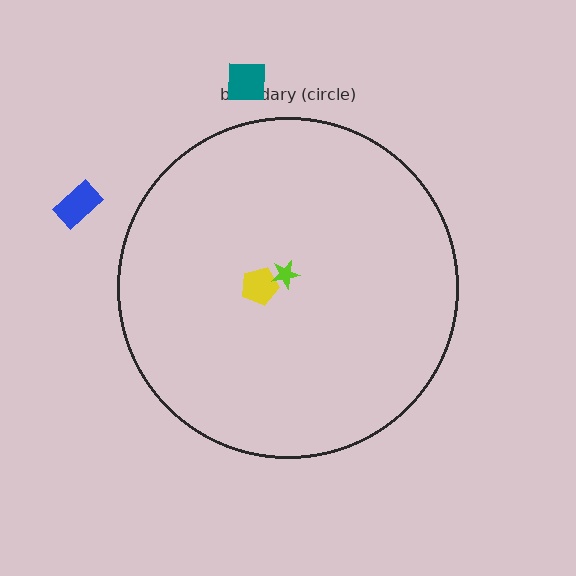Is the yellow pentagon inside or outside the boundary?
Inside.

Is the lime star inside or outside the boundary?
Inside.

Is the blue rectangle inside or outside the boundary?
Outside.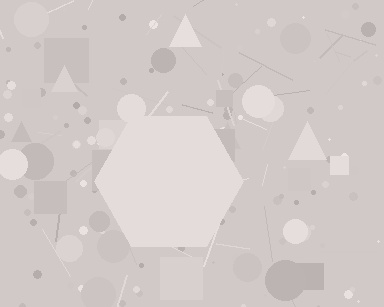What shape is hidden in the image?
A hexagon is hidden in the image.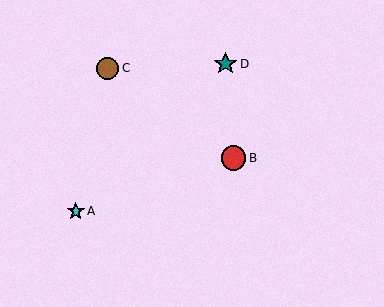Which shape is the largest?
The red circle (labeled B) is the largest.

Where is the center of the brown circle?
The center of the brown circle is at (108, 68).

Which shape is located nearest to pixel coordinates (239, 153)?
The red circle (labeled B) at (234, 158) is nearest to that location.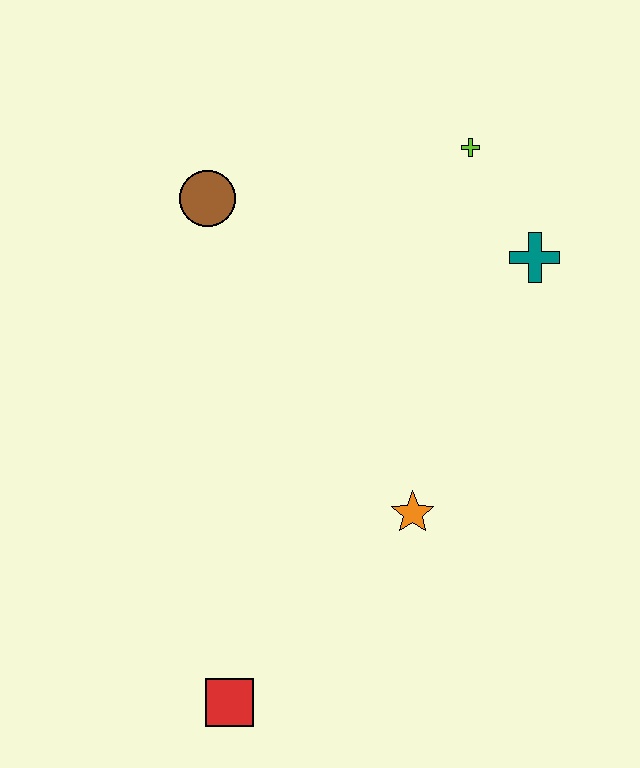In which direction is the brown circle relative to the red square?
The brown circle is above the red square.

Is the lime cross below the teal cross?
No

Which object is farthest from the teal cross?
The red square is farthest from the teal cross.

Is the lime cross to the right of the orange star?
Yes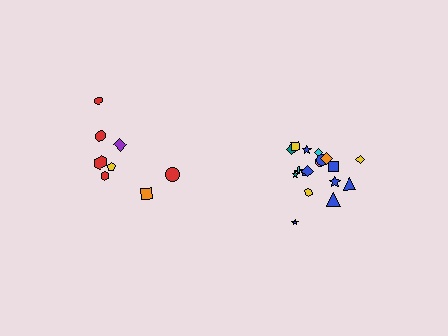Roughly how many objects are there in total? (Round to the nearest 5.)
Roughly 25 objects in total.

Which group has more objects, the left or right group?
The right group.